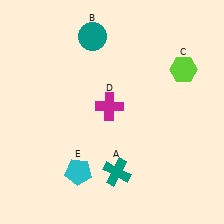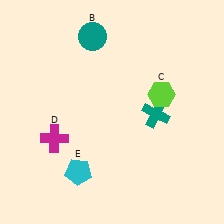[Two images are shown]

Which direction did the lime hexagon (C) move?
The lime hexagon (C) moved down.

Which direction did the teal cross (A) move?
The teal cross (A) moved up.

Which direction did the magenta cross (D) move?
The magenta cross (D) moved left.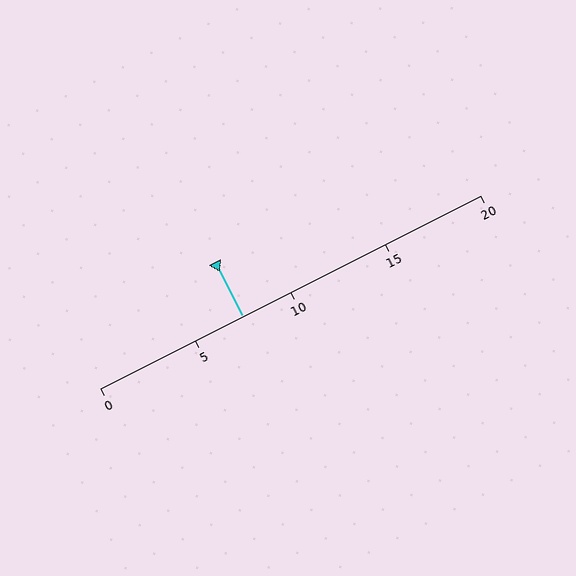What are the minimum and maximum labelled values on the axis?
The axis runs from 0 to 20.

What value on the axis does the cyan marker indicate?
The marker indicates approximately 7.5.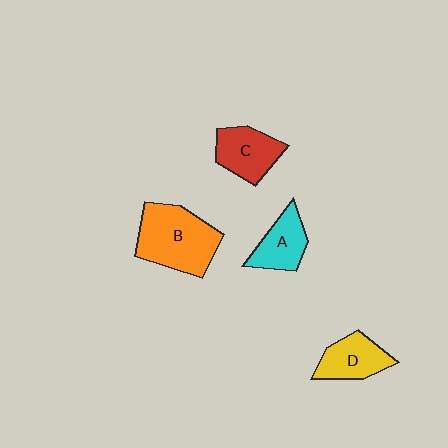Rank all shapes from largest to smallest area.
From largest to smallest: B (orange), C (red), D (yellow), A (cyan).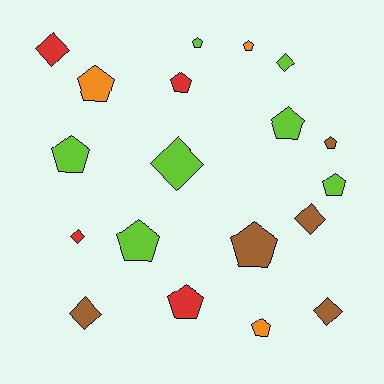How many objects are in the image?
There are 19 objects.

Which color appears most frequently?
Lime, with 7 objects.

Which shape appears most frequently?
Pentagon, with 12 objects.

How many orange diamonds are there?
There are no orange diamonds.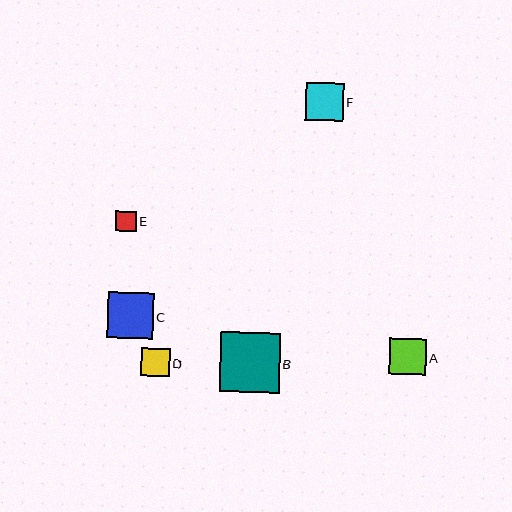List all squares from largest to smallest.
From largest to smallest: B, C, F, A, D, E.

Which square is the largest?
Square B is the largest with a size of approximately 60 pixels.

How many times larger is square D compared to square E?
Square D is approximately 1.4 times the size of square E.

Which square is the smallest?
Square E is the smallest with a size of approximately 21 pixels.